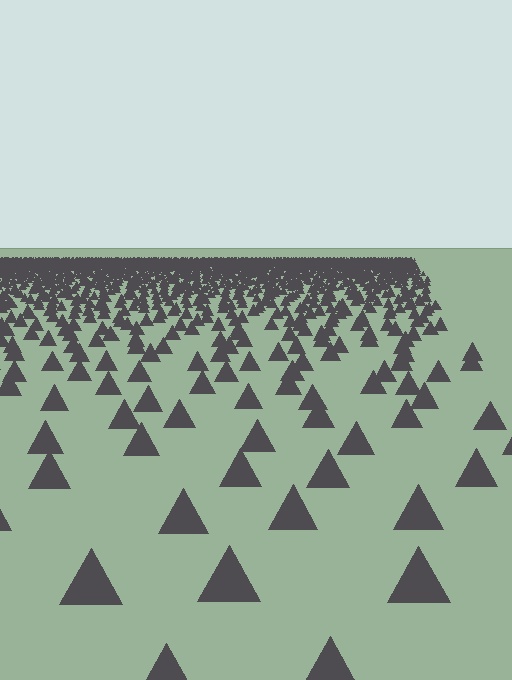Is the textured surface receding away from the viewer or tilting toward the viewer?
The surface is receding away from the viewer. Texture elements get smaller and denser toward the top.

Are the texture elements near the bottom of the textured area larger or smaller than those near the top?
Larger. Near the bottom, elements are closer to the viewer and appear at a bigger on-screen size.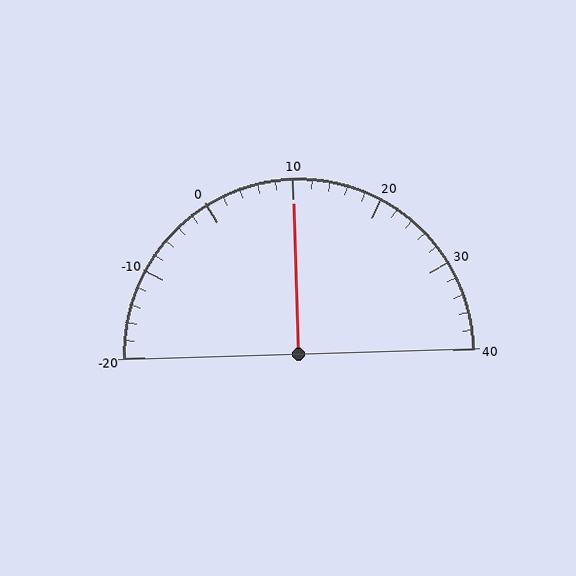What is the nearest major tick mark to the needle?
The nearest major tick mark is 10.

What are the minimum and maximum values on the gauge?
The gauge ranges from -20 to 40.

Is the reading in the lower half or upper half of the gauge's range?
The reading is in the upper half of the range (-20 to 40).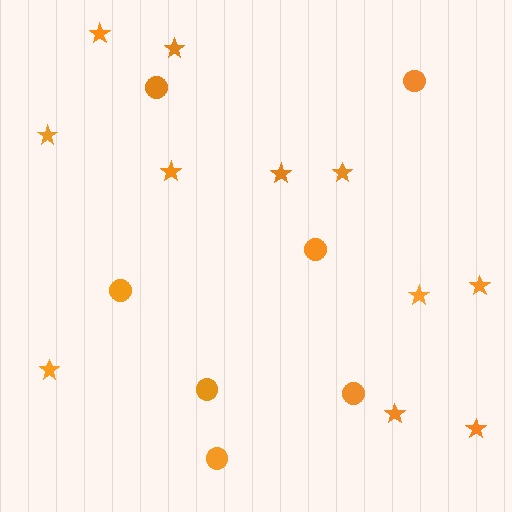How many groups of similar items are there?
There are 2 groups: one group of circles (7) and one group of stars (11).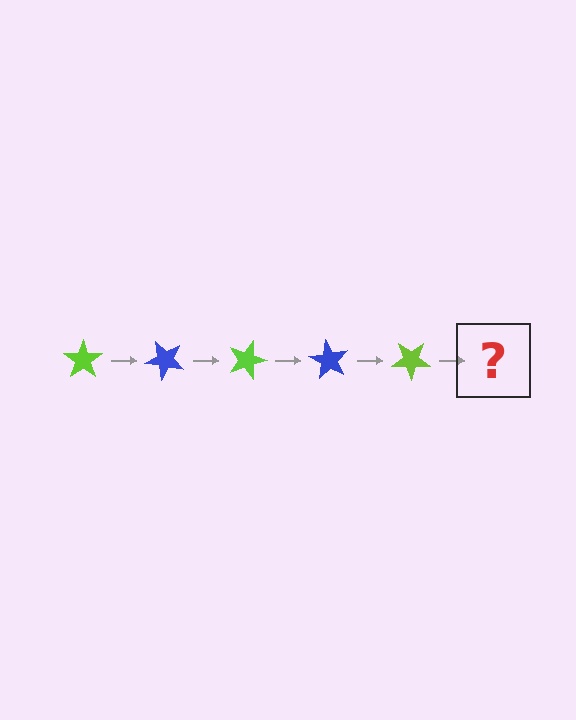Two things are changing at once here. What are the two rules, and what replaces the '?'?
The two rules are that it rotates 45 degrees each step and the color cycles through lime and blue. The '?' should be a blue star, rotated 225 degrees from the start.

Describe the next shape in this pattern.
It should be a blue star, rotated 225 degrees from the start.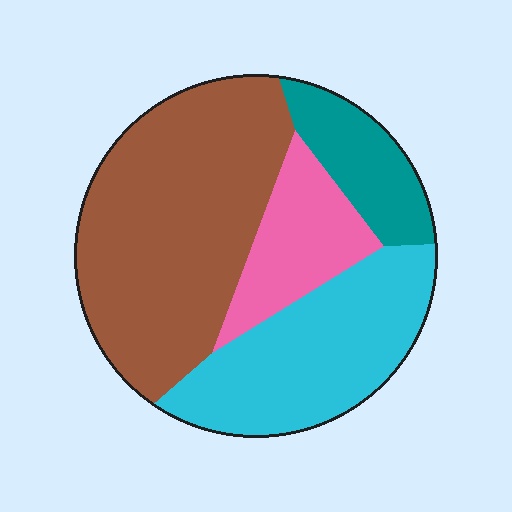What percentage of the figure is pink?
Pink takes up less than a quarter of the figure.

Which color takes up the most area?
Brown, at roughly 45%.